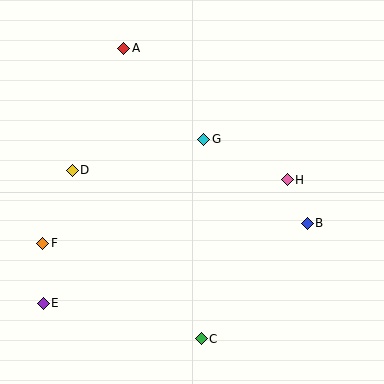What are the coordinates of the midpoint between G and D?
The midpoint between G and D is at (138, 155).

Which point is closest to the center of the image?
Point G at (204, 139) is closest to the center.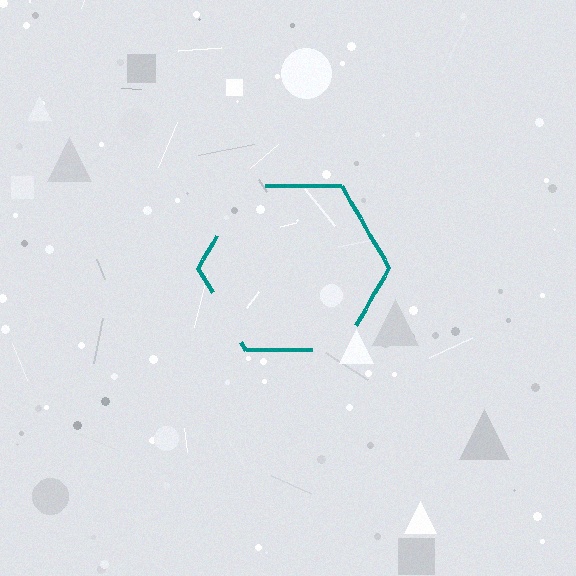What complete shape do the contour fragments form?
The contour fragments form a hexagon.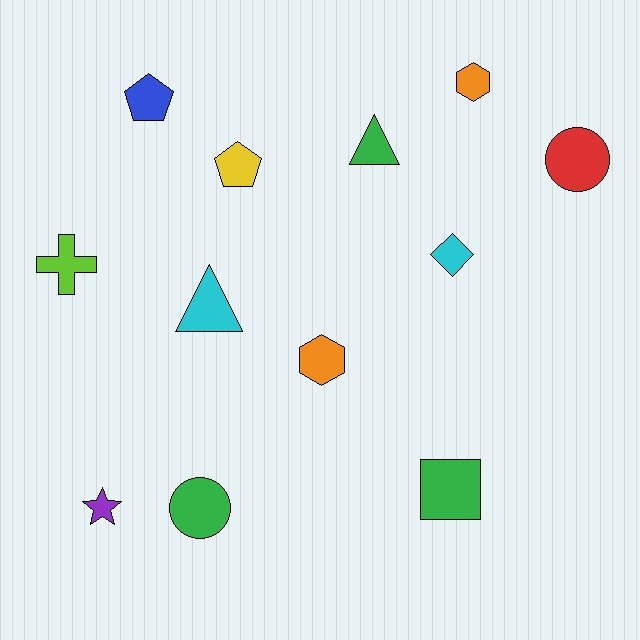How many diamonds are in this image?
There is 1 diamond.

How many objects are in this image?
There are 12 objects.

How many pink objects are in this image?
There are no pink objects.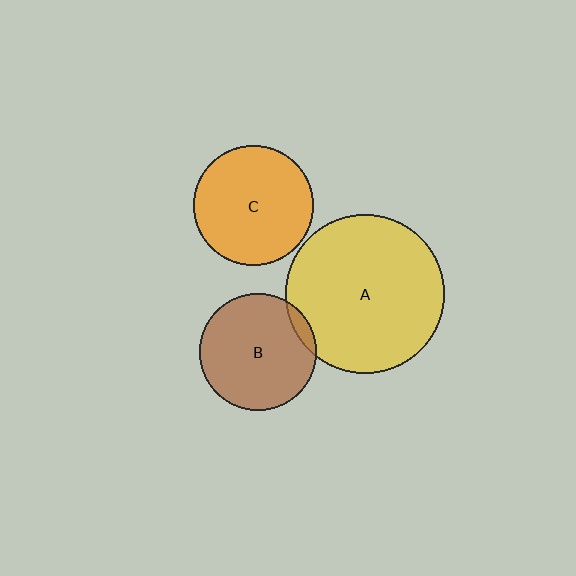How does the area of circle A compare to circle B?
Approximately 1.8 times.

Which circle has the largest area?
Circle A (yellow).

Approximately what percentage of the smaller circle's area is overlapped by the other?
Approximately 5%.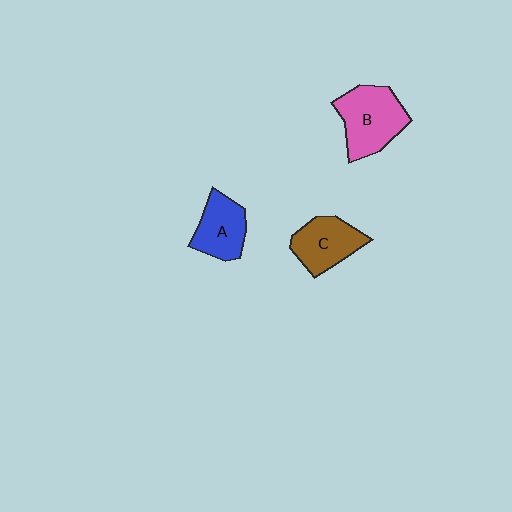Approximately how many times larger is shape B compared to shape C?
Approximately 1.3 times.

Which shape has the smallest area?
Shape A (blue).